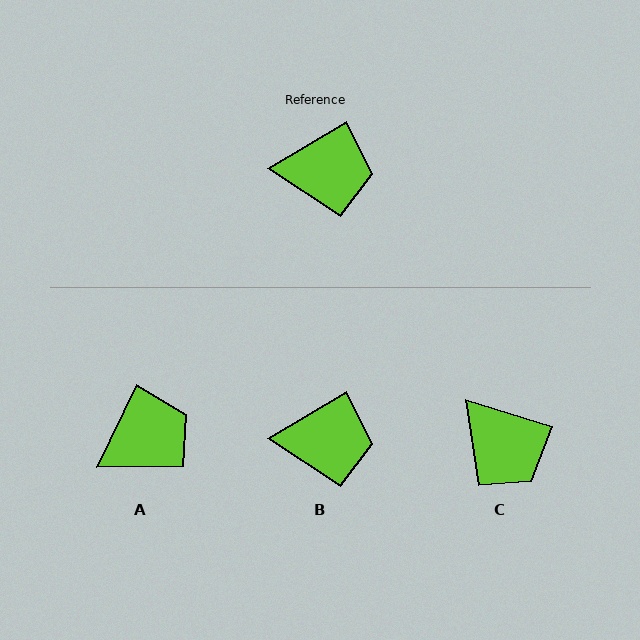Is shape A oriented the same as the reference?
No, it is off by about 33 degrees.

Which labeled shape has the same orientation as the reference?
B.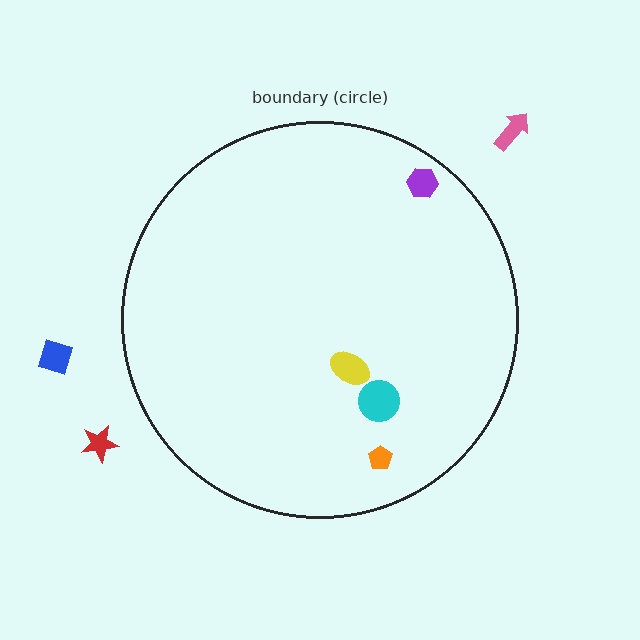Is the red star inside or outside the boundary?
Outside.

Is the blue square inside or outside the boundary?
Outside.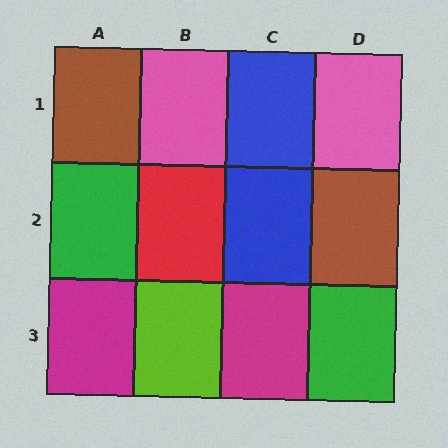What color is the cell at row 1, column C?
Blue.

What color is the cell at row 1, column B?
Pink.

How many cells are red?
1 cell is red.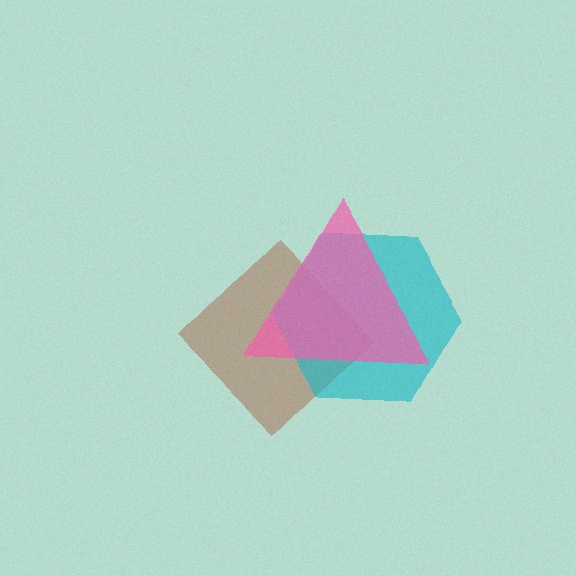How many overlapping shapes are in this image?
There are 3 overlapping shapes in the image.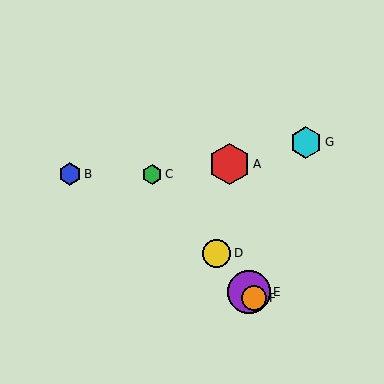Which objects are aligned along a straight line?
Objects C, D, E, F are aligned along a straight line.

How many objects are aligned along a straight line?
4 objects (C, D, E, F) are aligned along a straight line.